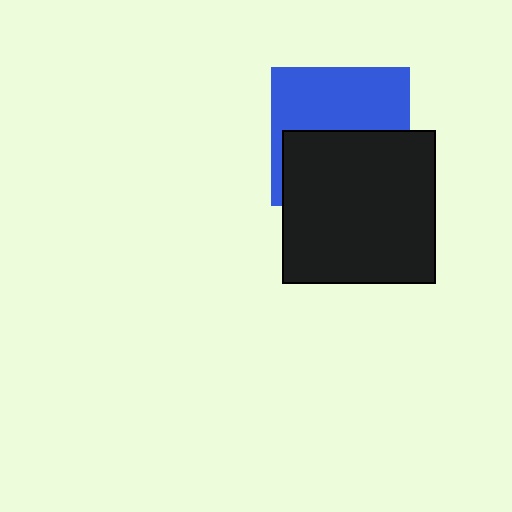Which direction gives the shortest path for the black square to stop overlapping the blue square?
Moving down gives the shortest separation.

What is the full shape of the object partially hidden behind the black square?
The partially hidden object is a blue square.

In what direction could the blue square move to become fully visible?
The blue square could move up. That would shift it out from behind the black square entirely.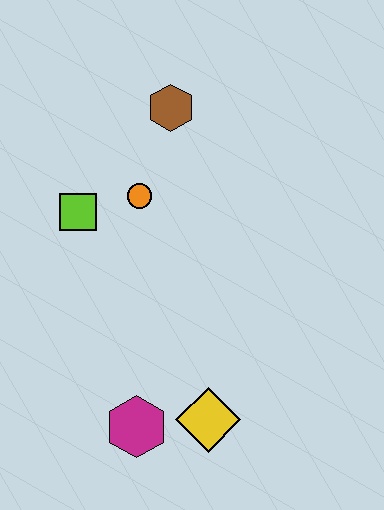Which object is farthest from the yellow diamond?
The brown hexagon is farthest from the yellow diamond.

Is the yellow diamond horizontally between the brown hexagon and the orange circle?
No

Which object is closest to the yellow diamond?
The magenta hexagon is closest to the yellow diamond.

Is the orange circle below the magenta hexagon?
No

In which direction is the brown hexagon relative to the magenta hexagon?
The brown hexagon is above the magenta hexagon.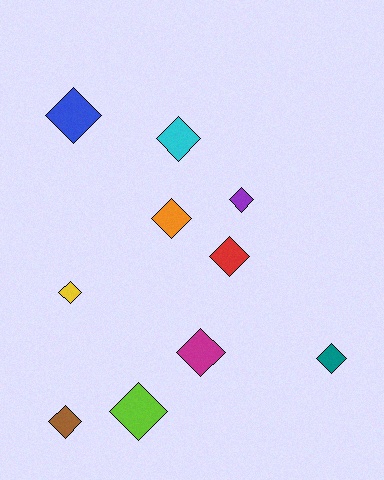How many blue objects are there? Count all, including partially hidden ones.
There is 1 blue object.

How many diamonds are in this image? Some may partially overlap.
There are 10 diamonds.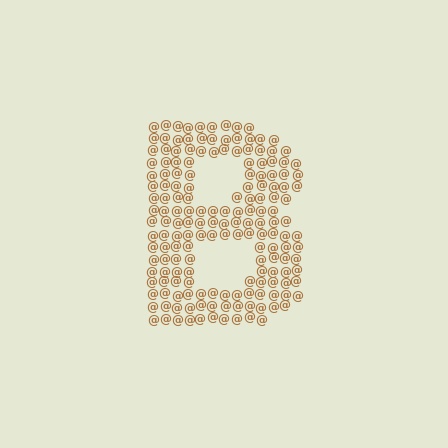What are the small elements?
The small elements are at signs.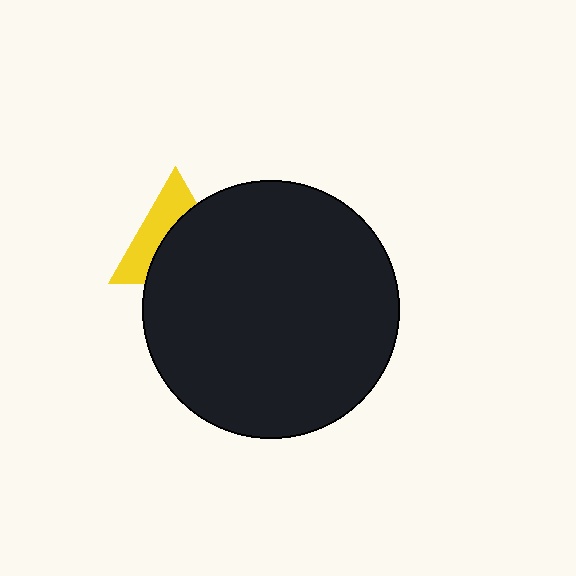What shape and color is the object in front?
The object in front is a black circle.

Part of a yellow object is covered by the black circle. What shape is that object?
It is a triangle.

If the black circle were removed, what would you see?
You would see the complete yellow triangle.